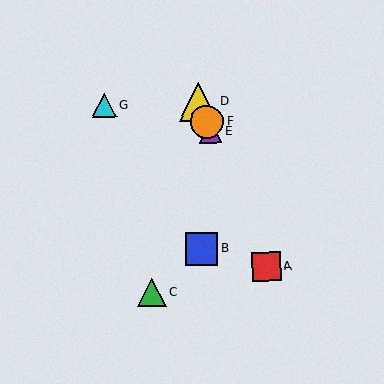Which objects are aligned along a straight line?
Objects A, D, E, F are aligned along a straight line.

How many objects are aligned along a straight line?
4 objects (A, D, E, F) are aligned along a straight line.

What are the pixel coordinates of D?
Object D is at (198, 102).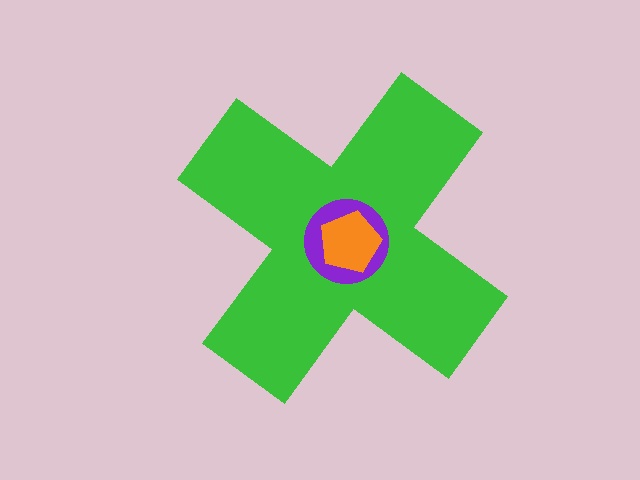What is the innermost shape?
The orange pentagon.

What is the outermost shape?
The green cross.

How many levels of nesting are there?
3.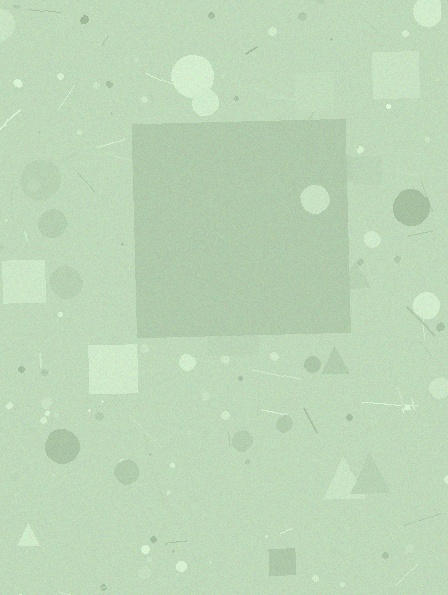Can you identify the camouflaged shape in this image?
The camouflaged shape is a square.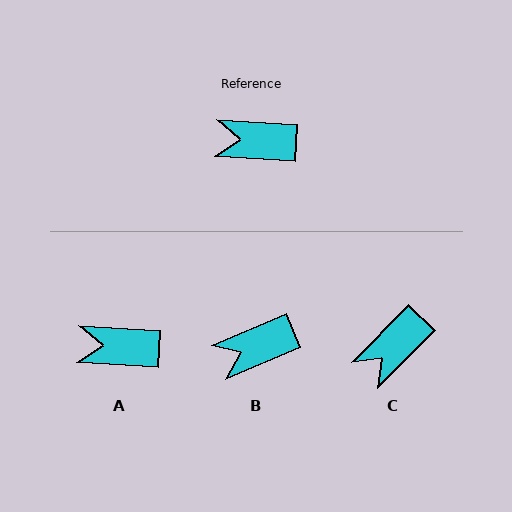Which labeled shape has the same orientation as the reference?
A.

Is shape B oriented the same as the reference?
No, it is off by about 26 degrees.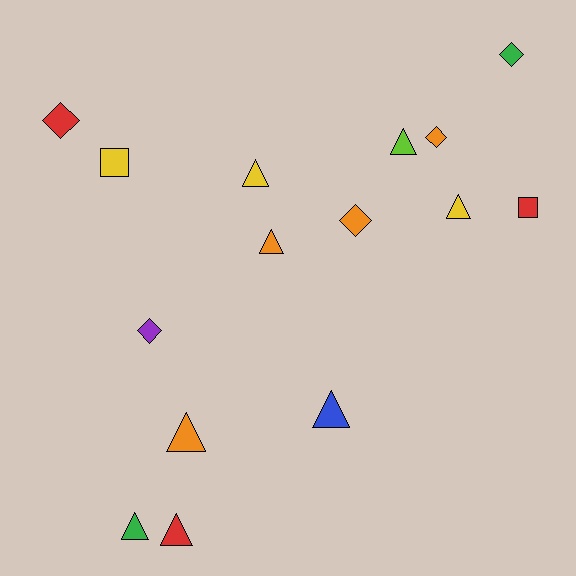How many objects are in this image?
There are 15 objects.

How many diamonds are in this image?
There are 5 diamonds.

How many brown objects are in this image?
There are no brown objects.